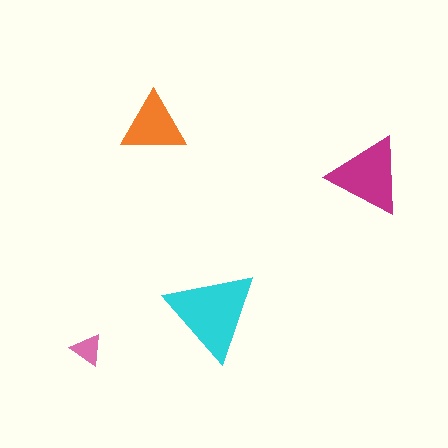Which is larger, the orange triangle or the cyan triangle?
The cyan one.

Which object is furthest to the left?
The pink triangle is leftmost.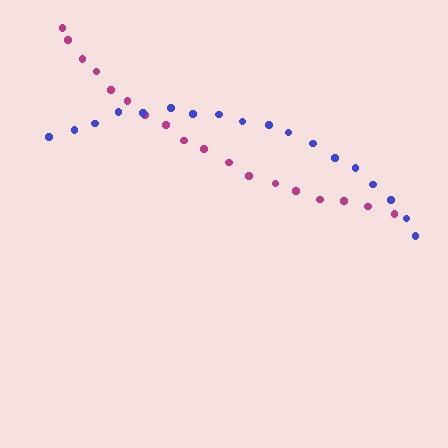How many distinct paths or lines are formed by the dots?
There are 2 distinct paths.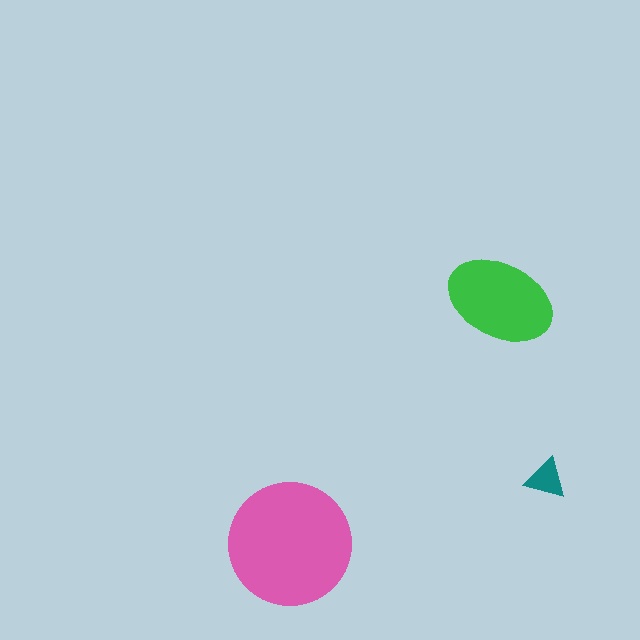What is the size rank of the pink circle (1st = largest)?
1st.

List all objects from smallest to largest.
The teal triangle, the green ellipse, the pink circle.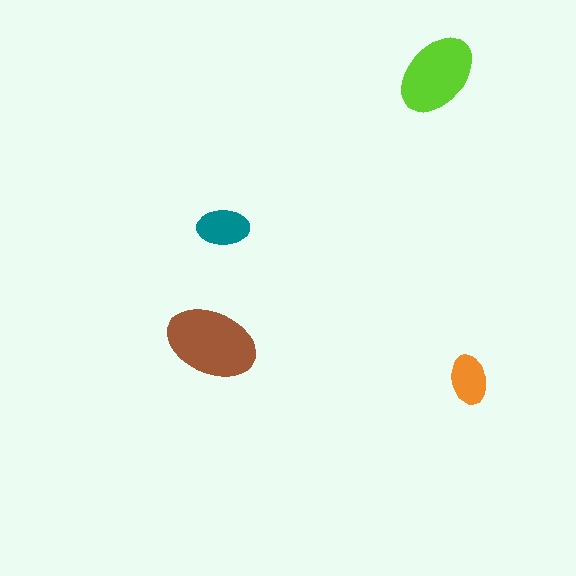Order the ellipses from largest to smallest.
the brown one, the lime one, the teal one, the orange one.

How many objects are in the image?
There are 4 objects in the image.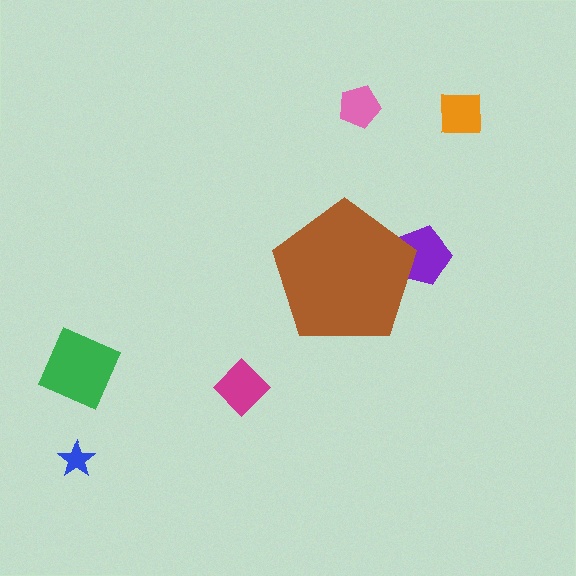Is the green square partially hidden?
No, the green square is fully visible.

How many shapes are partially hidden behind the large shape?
1 shape is partially hidden.